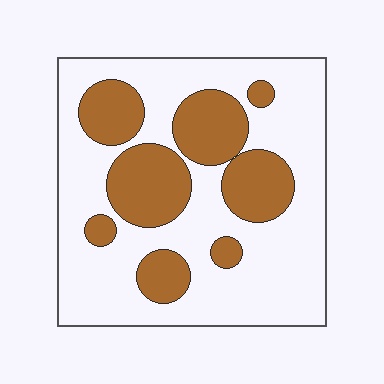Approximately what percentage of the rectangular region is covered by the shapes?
Approximately 30%.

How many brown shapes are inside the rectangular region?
8.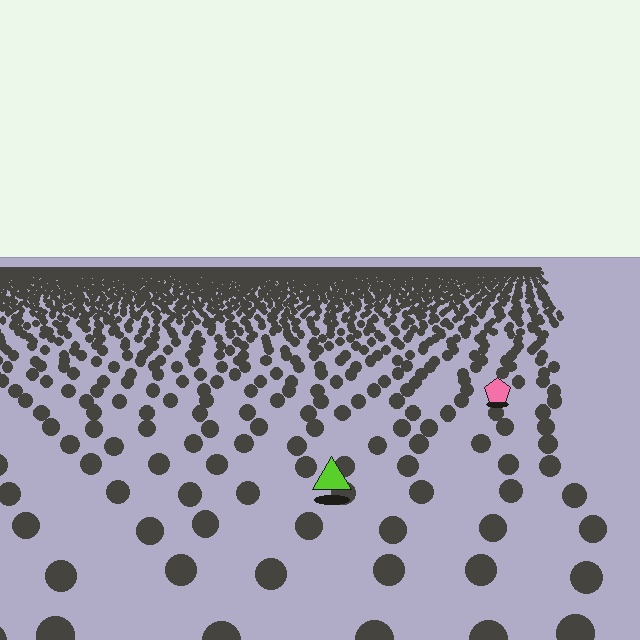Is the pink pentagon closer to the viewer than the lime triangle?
No. The lime triangle is closer — you can tell from the texture gradient: the ground texture is coarser near it.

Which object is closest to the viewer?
The lime triangle is closest. The texture marks near it are larger and more spread out.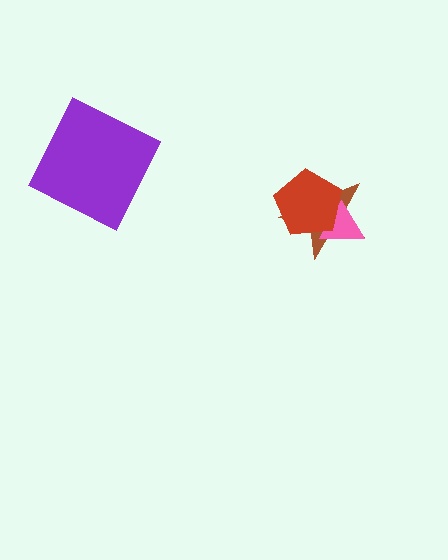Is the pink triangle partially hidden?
Yes, it is partially covered by another shape.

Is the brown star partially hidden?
Yes, it is partially covered by another shape.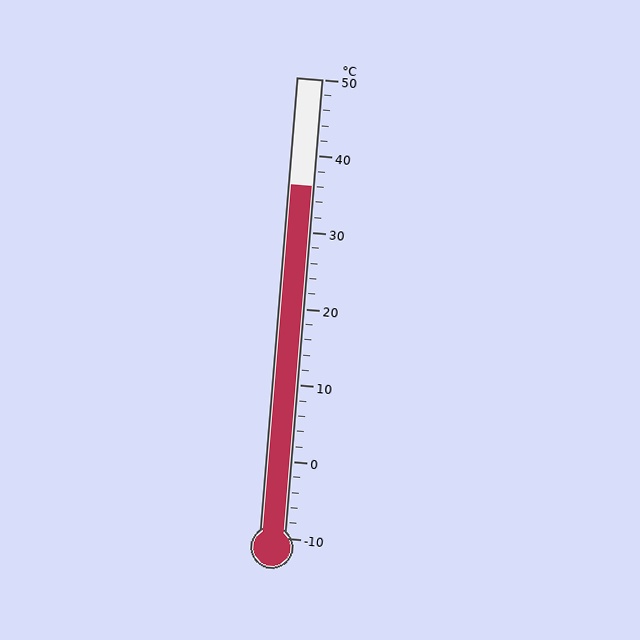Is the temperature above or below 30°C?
The temperature is above 30°C.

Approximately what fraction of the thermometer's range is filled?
The thermometer is filled to approximately 75% of its range.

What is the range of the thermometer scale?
The thermometer scale ranges from -10°C to 50°C.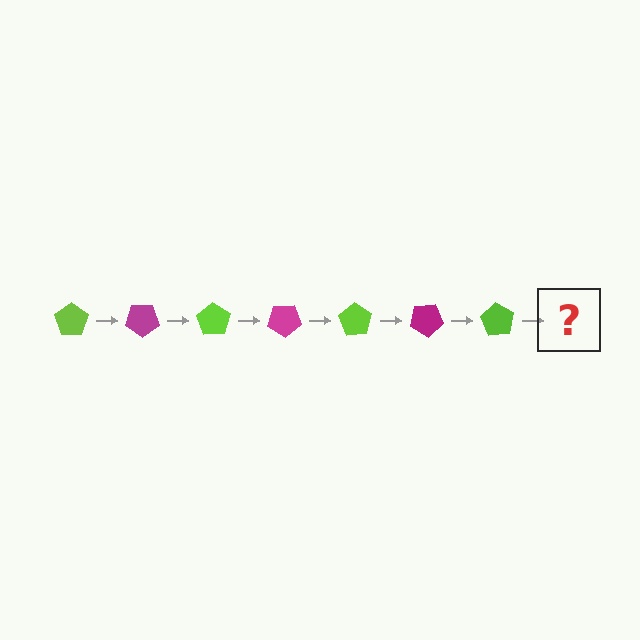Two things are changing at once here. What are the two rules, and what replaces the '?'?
The two rules are that it rotates 35 degrees each step and the color cycles through lime and magenta. The '?' should be a magenta pentagon, rotated 245 degrees from the start.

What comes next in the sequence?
The next element should be a magenta pentagon, rotated 245 degrees from the start.